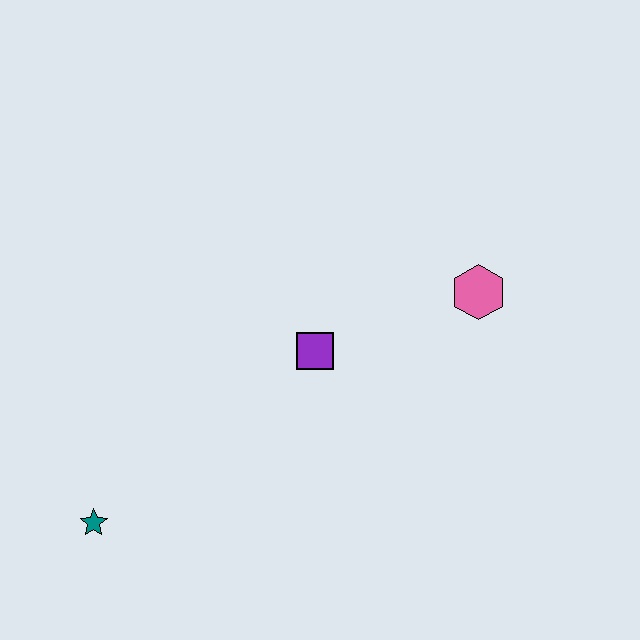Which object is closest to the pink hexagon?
The purple square is closest to the pink hexagon.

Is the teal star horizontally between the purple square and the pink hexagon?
No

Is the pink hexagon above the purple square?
Yes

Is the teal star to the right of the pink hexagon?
No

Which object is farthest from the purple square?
The teal star is farthest from the purple square.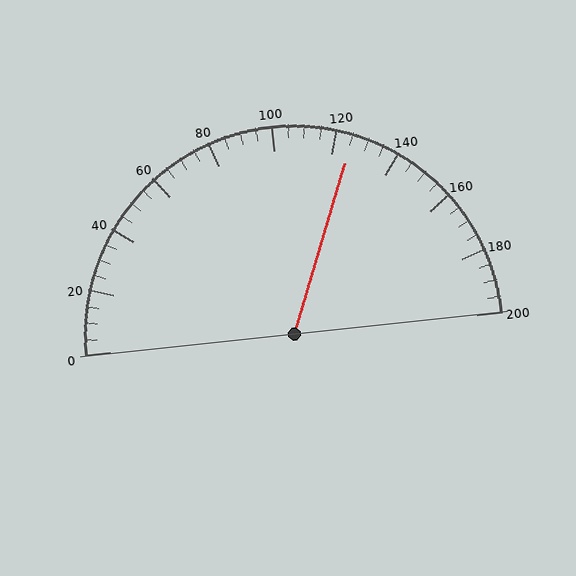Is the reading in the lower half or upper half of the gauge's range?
The reading is in the upper half of the range (0 to 200).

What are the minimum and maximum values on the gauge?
The gauge ranges from 0 to 200.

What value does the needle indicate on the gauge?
The needle indicates approximately 125.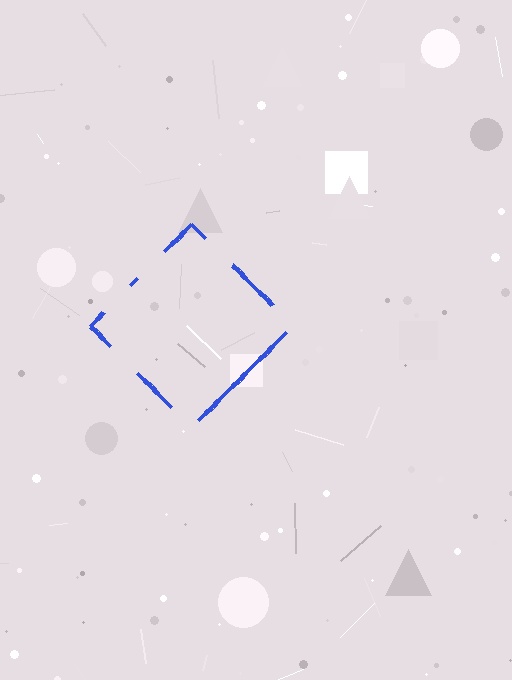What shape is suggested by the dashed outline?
The dashed outline suggests a diamond.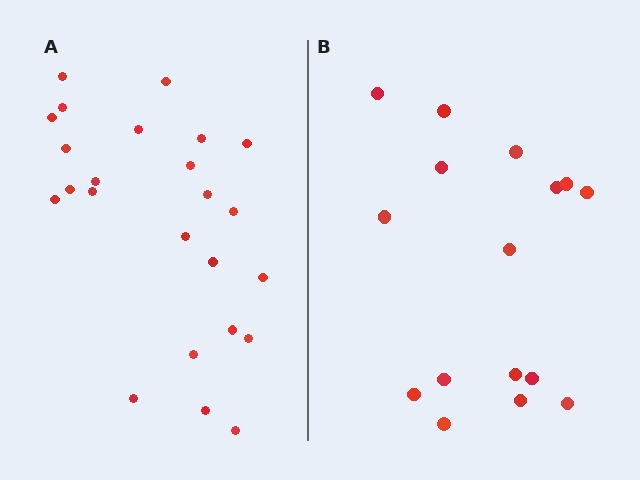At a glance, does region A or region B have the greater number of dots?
Region A (the left region) has more dots.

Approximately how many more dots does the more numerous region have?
Region A has roughly 8 or so more dots than region B.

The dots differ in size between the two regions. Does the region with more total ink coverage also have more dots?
No. Region B has more total ink coverage because its dots are larger, but region A actually contains more individual dots. Total area can be misleading — the number of items is what matters here.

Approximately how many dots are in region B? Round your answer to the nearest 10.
About 20 dots. (The exact count is 16, which rounds to 20.)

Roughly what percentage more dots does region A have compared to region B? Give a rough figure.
About 50% more.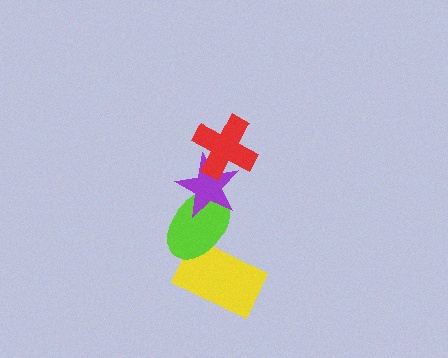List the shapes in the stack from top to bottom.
From top to bottom: the red cross, the purple star, the lime ellipse, the yellow rectangle.